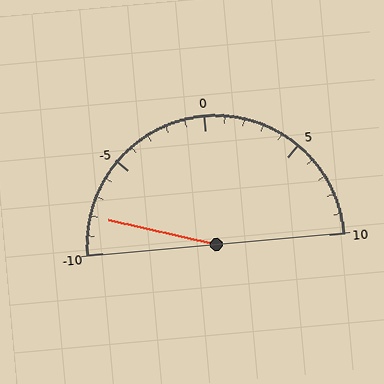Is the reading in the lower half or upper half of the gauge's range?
The reading is in the lower half of the range (-10 to 10).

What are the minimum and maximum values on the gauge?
The gauge ranges from -10 to 10.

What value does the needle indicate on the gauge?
The needle indicates approximately -8.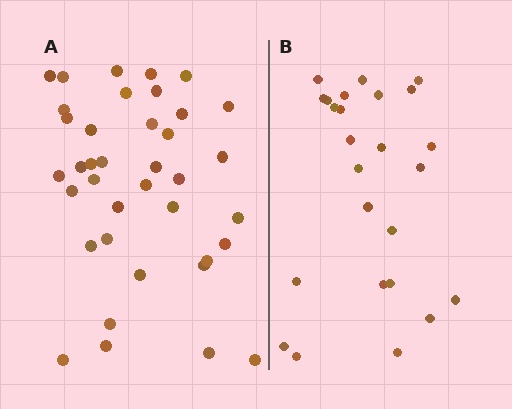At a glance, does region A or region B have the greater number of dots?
Region A (the left region) has more dots.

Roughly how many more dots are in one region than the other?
Region A has approximately 15 more dots than region B.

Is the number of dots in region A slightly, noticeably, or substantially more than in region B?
Region A has substantially more. The ratio is roughly 1.5 to 1.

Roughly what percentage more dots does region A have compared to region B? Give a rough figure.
About 50% more.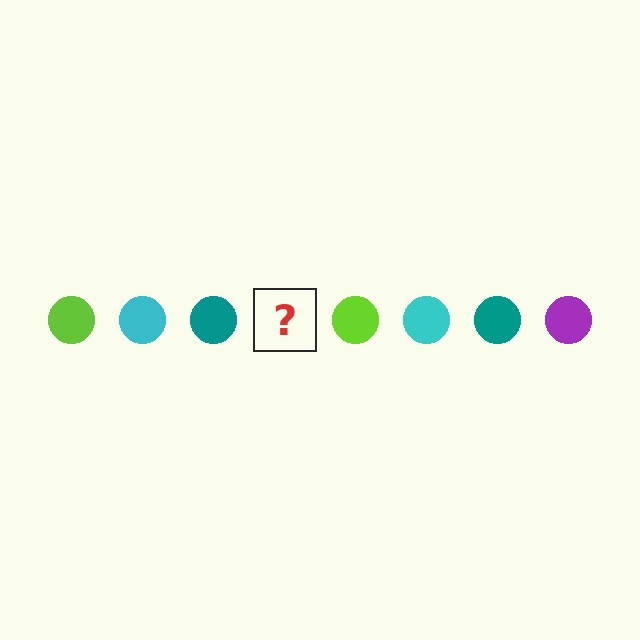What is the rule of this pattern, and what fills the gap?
The rule is that the pattern cycles through lime, cyan, teal, purple circles. The gap should be filled with a purple circle.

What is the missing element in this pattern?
The missing element is a purple circle.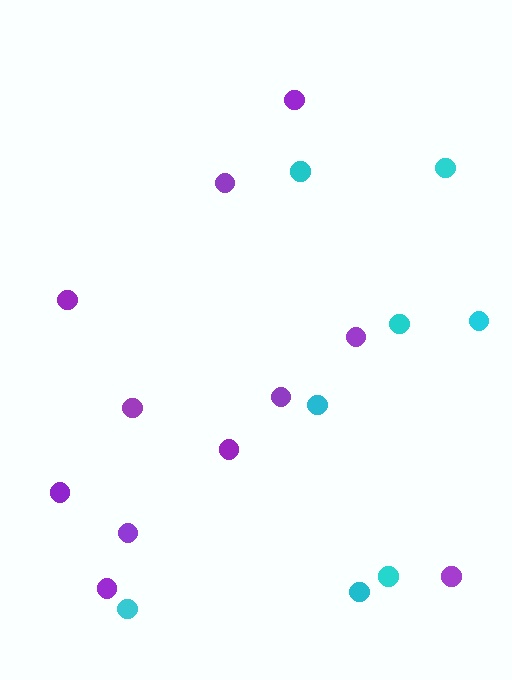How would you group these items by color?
There are 2 groups: one group of cyan circles (8) and one group of purple circles (11).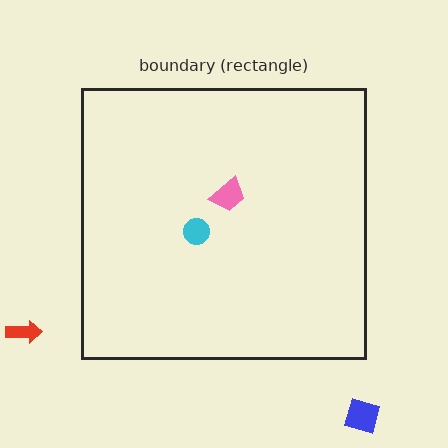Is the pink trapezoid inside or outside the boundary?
Inside.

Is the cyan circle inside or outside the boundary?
Inside.